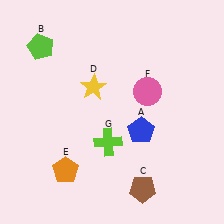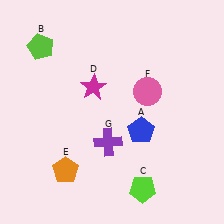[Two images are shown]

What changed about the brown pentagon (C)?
In Image 1, C is brown. In Image 2, it changed to lime.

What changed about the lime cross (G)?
In Image 1, G is lime. In Image 2, it changed to purple.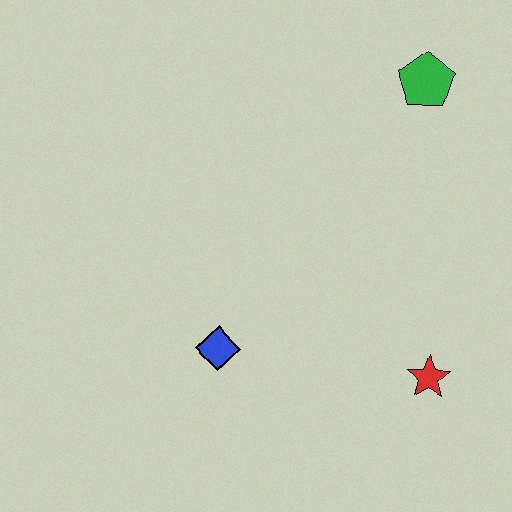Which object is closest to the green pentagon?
The red star is closest to the green pentagon.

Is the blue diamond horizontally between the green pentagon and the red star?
No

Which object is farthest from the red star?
The green pentagon is farthest from the red star.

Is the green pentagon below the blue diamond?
No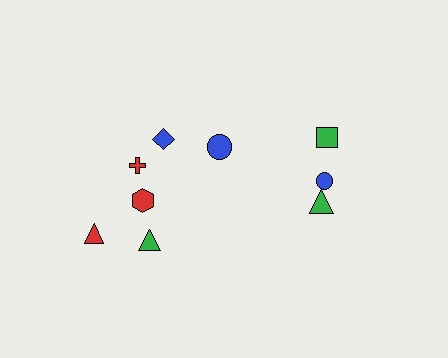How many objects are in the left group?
There are 6 objects.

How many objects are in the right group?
There are 3 objects.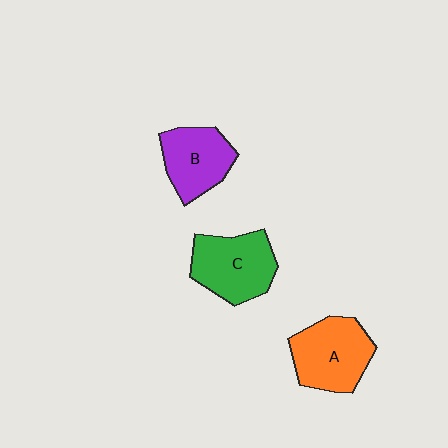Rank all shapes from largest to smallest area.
From largest to smallest: A (orange), C (green), B (purple).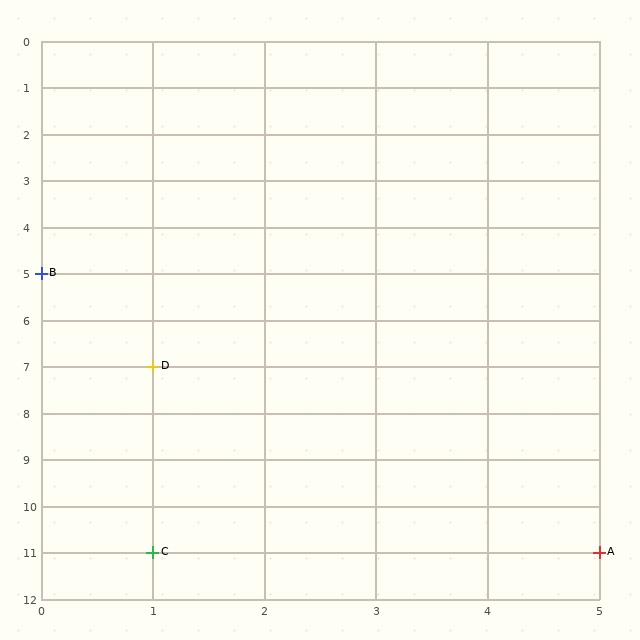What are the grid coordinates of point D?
Point D is at grid coordinates (1, 7).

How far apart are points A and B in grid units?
Points A and B are 5 columns and 6 rows apart (about 7.8 grid units diagonally).